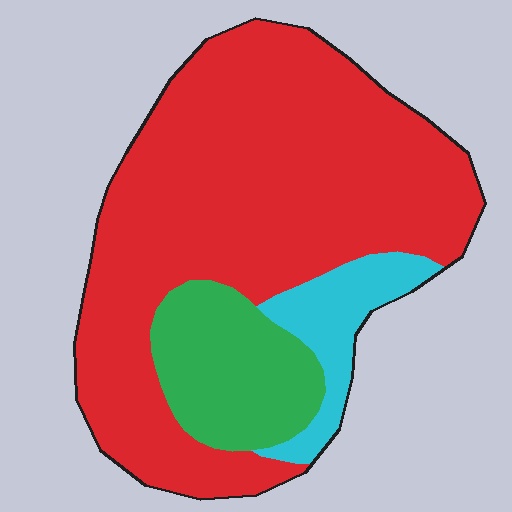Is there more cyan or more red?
Red.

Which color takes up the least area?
Cyan, at roughly 10%.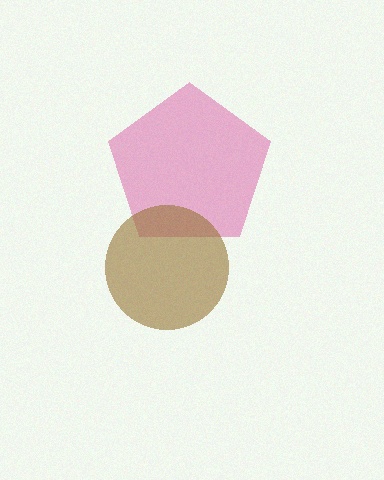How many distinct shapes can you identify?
There are 2 distinct shapes: a pink pentagon, a brown circle.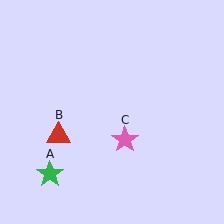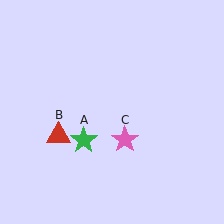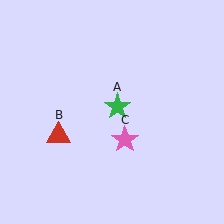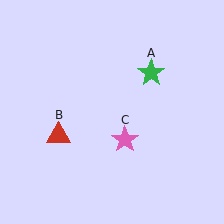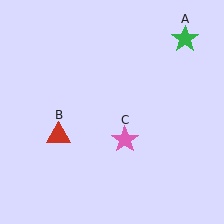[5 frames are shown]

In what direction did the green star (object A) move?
The green star (object A) moved up and to the right.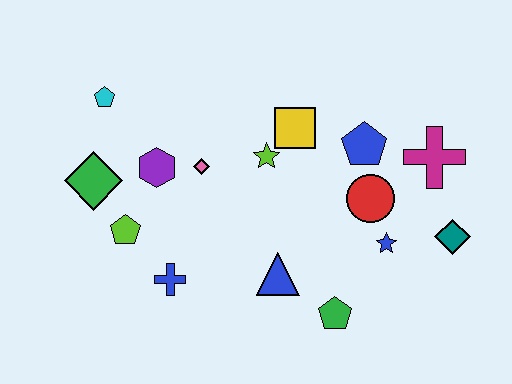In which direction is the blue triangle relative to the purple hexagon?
The blue triangle is to the right of the purple hexagon.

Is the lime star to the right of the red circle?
No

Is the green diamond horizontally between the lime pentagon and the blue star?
No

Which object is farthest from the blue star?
The cyan pentagon is farthest from the blue star.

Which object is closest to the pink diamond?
The purple hexagon is closest to the pink diamond.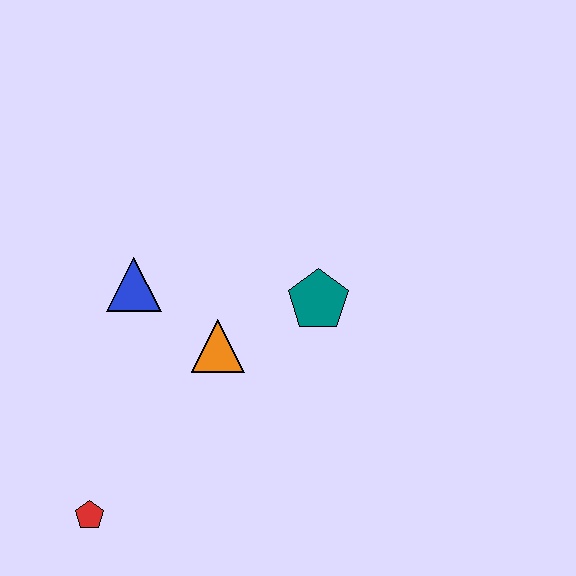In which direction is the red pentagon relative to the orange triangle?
The red pentagon is below the orange triangle.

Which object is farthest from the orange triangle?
The red pentagon is farthest from the orange triangle.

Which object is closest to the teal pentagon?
The orange triangle is closest to the teal pentagon.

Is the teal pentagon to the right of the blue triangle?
Yes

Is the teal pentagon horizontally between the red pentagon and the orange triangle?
No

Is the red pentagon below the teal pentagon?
Yes